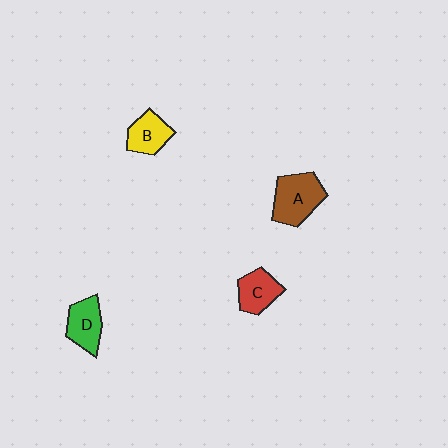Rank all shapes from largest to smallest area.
From largest to smallest: A (brown), D (green), C (red), B (yellow).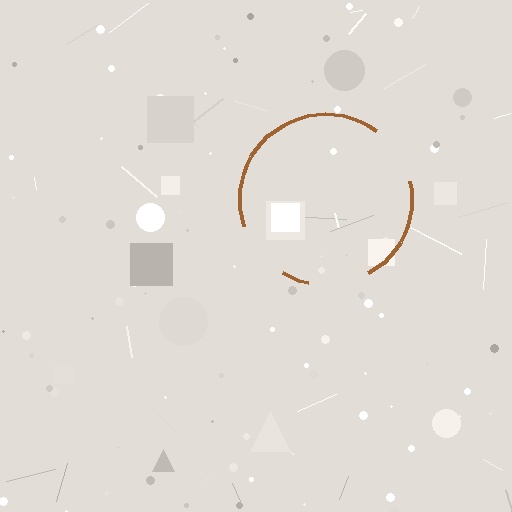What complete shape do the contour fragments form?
The contour fragments form a circle.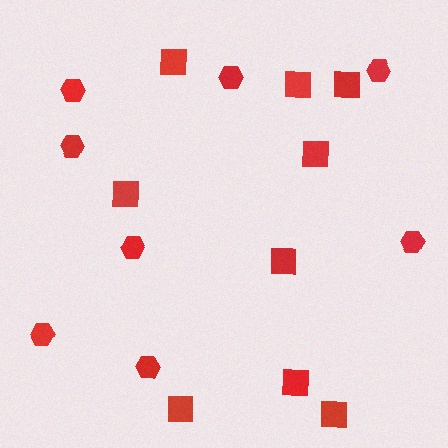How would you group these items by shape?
There are 2 groups: one group of hexagons (8) and one group of squares (9).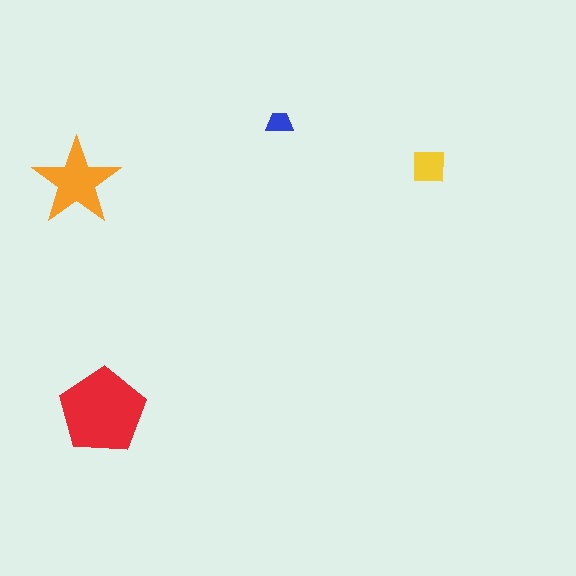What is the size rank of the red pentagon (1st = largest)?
1st.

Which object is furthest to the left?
The orange star is leftmost.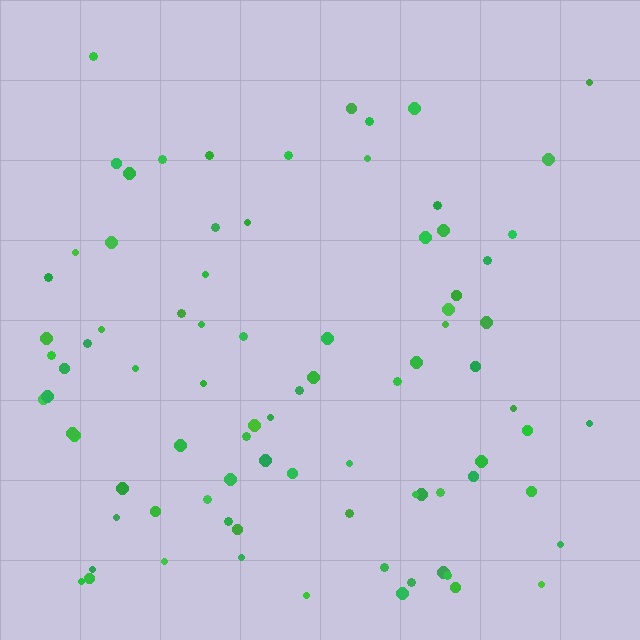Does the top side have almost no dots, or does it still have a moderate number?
Still a moderate number, just noticeably fewer than the bottom.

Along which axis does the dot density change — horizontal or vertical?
Vertical.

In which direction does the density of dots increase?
From top to bottom, with the bottom side densest.